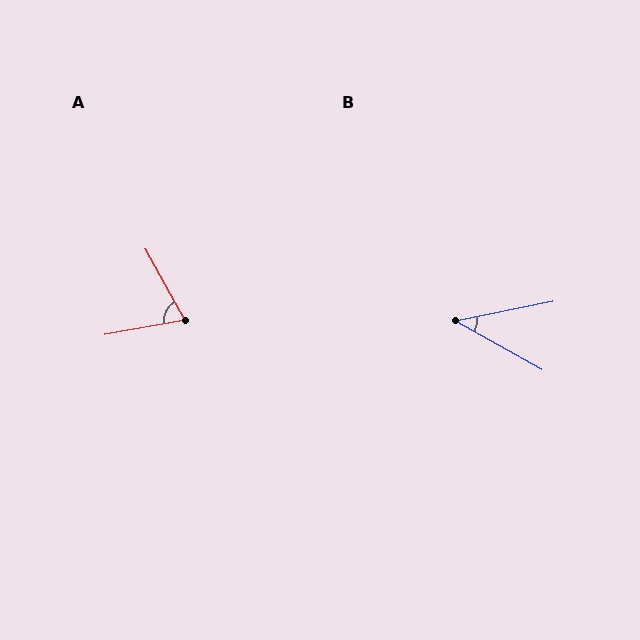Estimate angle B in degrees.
Approximately 41 degrees.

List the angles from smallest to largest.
B (41°), A (71°).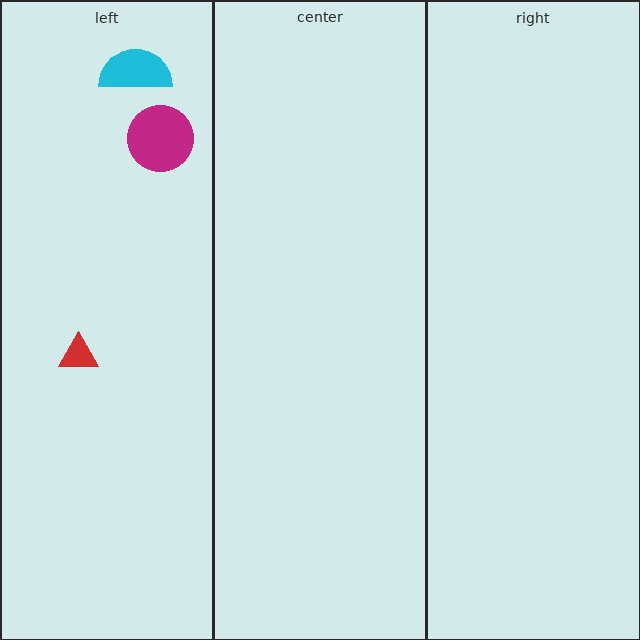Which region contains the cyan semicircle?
The left region.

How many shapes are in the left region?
3.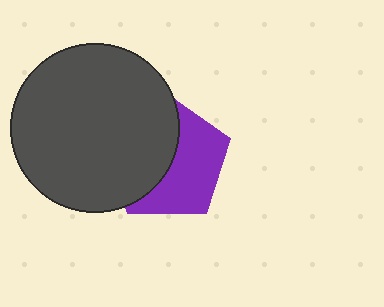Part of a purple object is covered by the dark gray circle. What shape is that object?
It is a pentagon.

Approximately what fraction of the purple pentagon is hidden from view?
Roughly 49% of the purple pentagon is hidden behind the dark gray circle.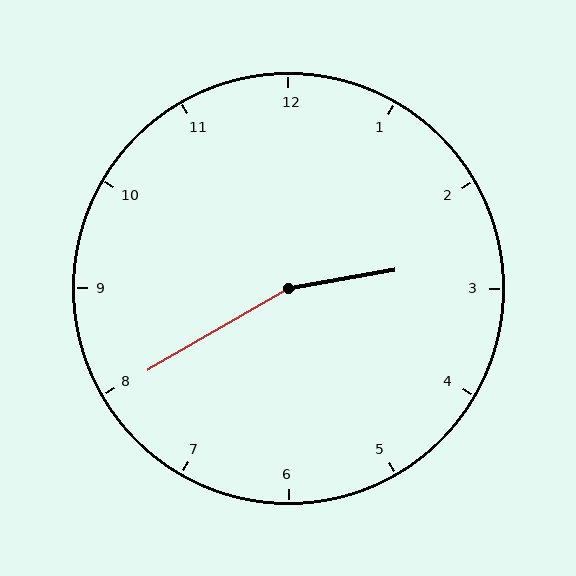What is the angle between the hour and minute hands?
Approximately 160 degrees.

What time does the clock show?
2:40.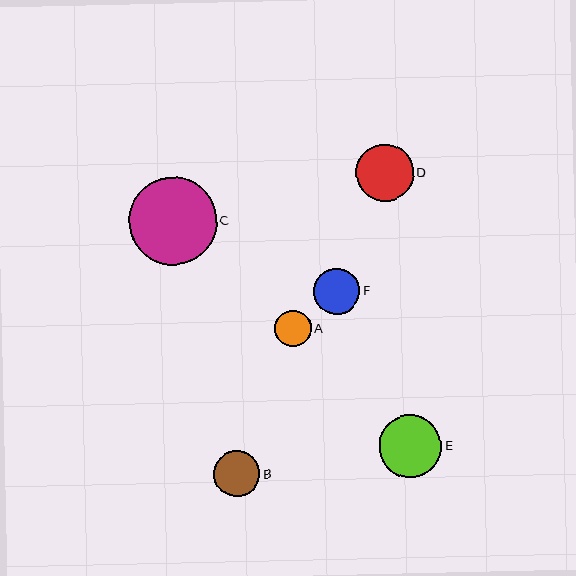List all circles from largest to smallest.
From largest to smallest: C, E, D, F, B, A.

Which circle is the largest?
Circle C is the largest with a size of approximately 88 pixels.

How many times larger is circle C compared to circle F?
Circle C is approximately 1.9 times the size of circle F.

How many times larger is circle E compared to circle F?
Circle E is approximately 1.3 times the size of circle F.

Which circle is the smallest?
Circle A is the smallest with a size of approximately 37 pixels.